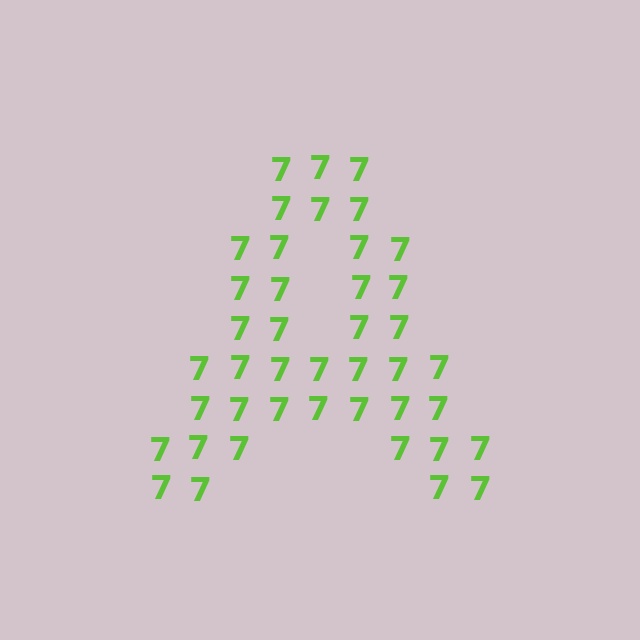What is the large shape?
The large shape is the letter A.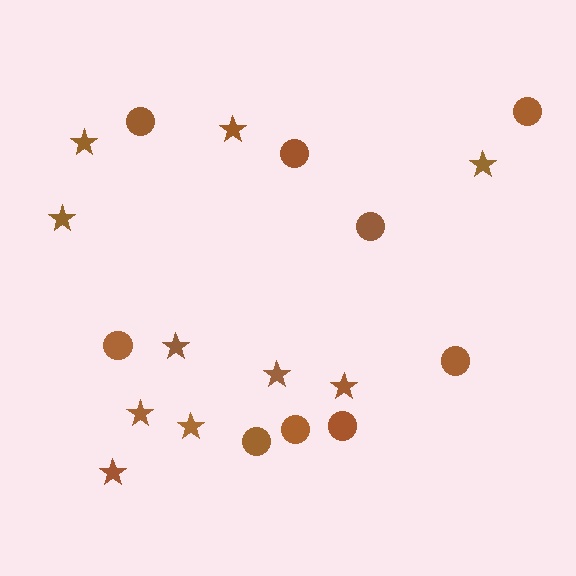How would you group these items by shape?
There are 2 groups: one group of stars (10) and one group of circles (9).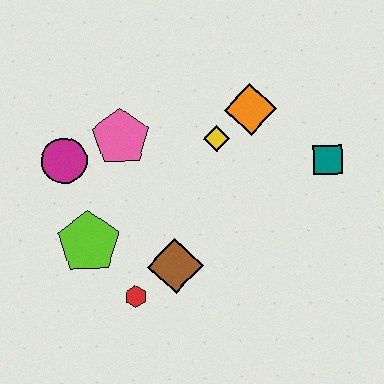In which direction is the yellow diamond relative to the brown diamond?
The yellow diamond is above the brown diamond.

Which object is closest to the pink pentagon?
The magenta circle is closest to the pink pentagon.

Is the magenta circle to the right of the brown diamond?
No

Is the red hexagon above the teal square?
No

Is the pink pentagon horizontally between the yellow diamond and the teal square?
No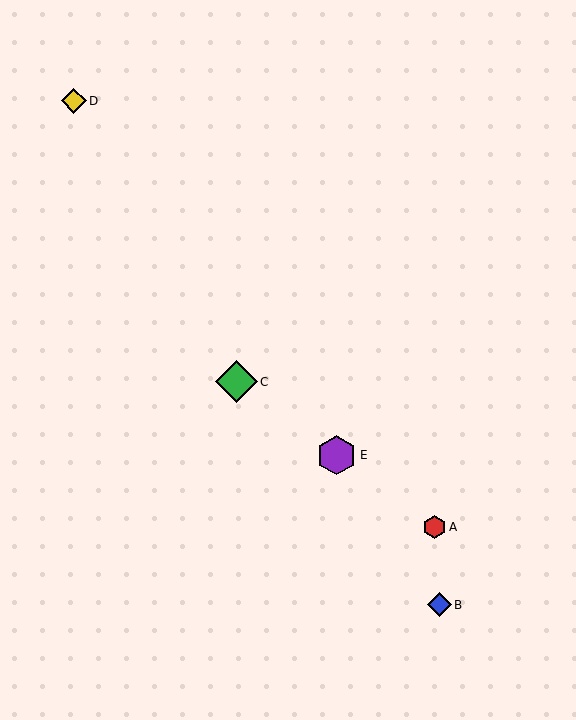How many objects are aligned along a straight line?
3 objects (A, C, E) are aligned along a straight line.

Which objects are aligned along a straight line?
Objects A, C, E are aligned along a straight line.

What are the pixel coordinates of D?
Object D is at (74, 101).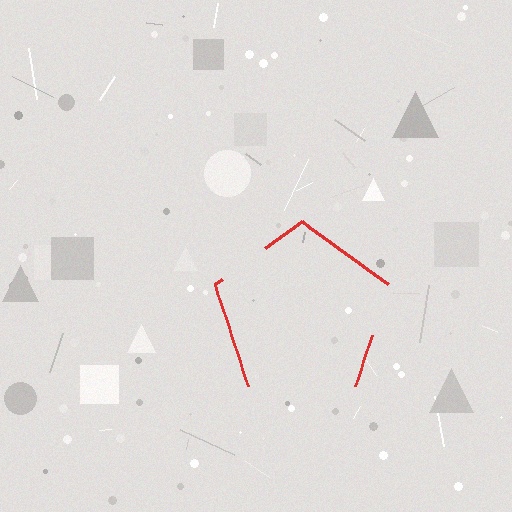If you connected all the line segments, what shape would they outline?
They would outline a pentagon.